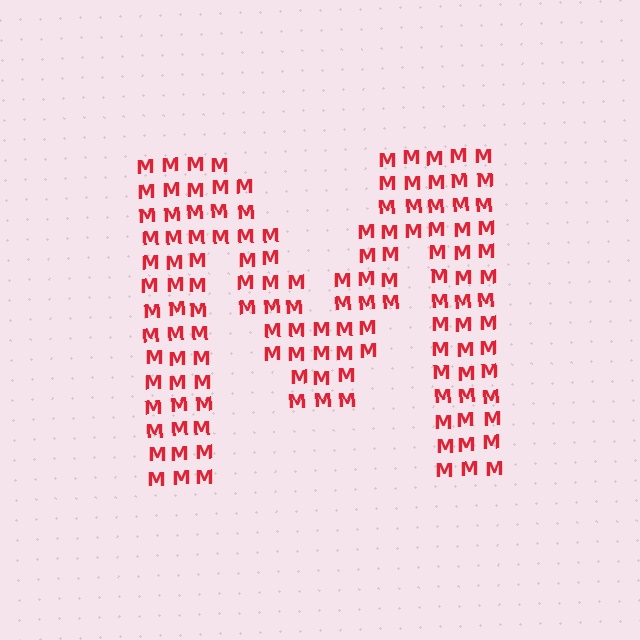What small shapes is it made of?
It is made of small letter M's.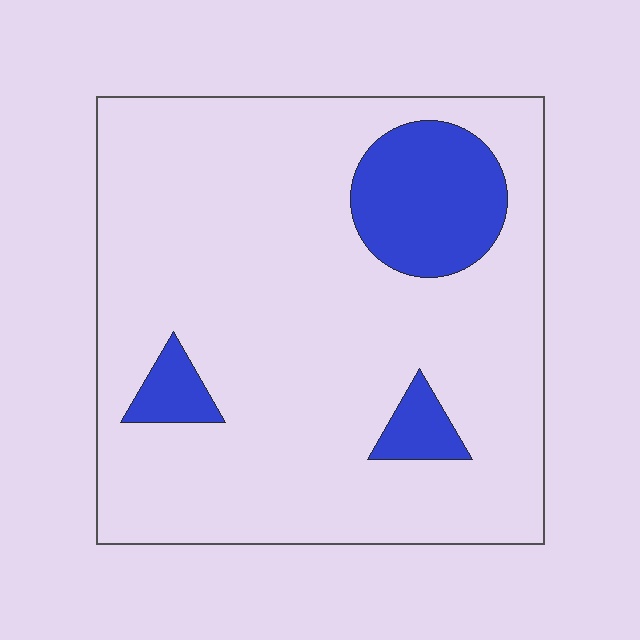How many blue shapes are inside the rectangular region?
3.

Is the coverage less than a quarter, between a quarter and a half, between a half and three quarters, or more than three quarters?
Less than a quarter.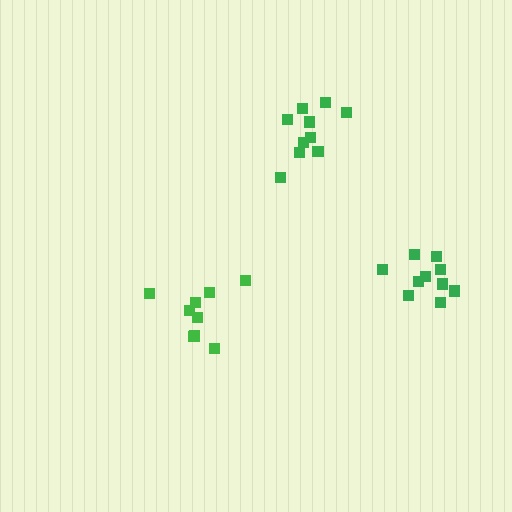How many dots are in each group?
Group 1: 9 dots, Group 2: 10 dots, Group 3: 10 dots (29 total).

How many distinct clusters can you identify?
There are 3 distinct clusters.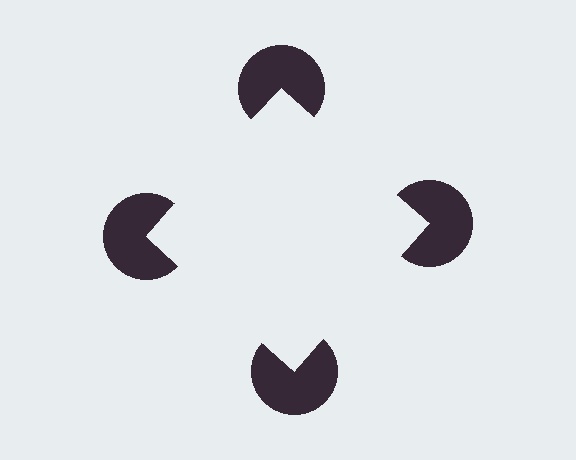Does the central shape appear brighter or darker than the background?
It typically appears slightly brighter than the background, even though no actual brightness change is drawn.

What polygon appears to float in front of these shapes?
An illusory square — its edges are inferred from the aligned wedge cuts in the pac-man discs, not physically drawn.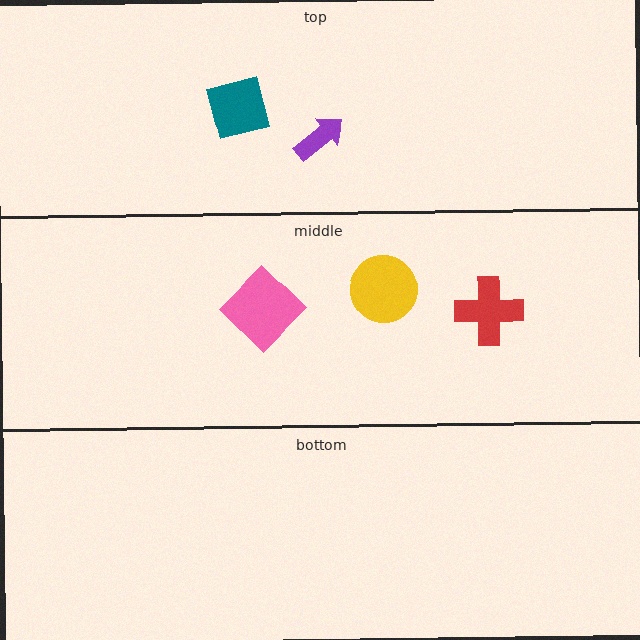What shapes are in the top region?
The teal square, the purple arrow.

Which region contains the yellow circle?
The middle region.